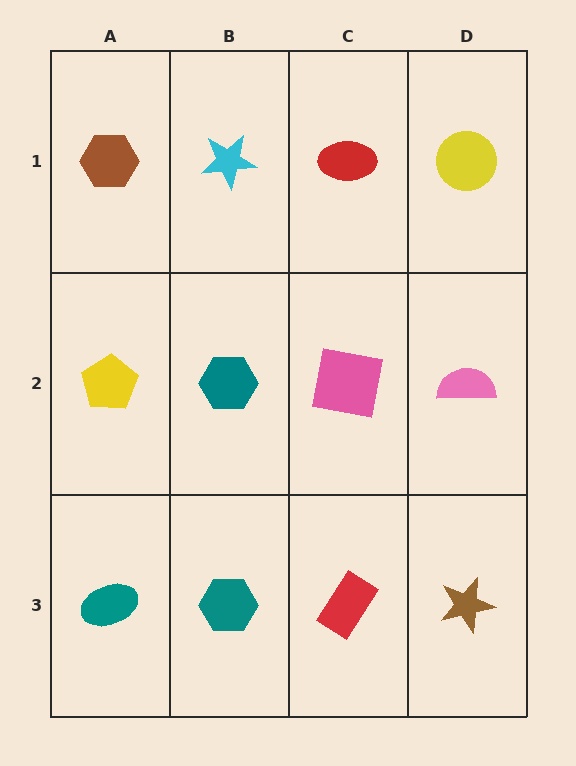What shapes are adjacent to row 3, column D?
A pink semicircle (row 2, column D), a red rectangle (row 3, column C).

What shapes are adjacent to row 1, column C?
A pink square (row 2, column C), a cyan star (row 1, column B), a yellow circle (row 1, column D).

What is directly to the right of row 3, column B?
A red rectangle.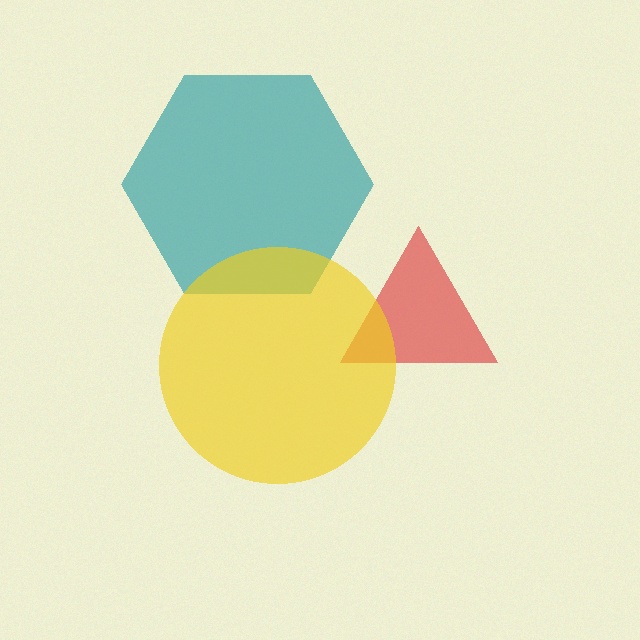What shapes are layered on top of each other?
The layered shapes are: a red triangle, a teal hexagon, a yellow circle.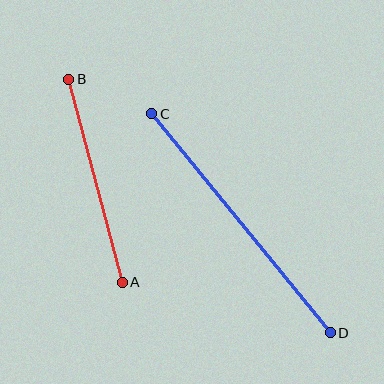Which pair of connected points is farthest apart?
Points C and D are farthest apart.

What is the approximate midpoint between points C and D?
The midpoint is at approximately (241, 223) pixels.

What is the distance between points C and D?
The distance is approximately 282 pixels.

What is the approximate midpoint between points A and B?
The midpoint is at approximately (95, 181) pixels.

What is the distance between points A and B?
The distance is approximately 210 pixels.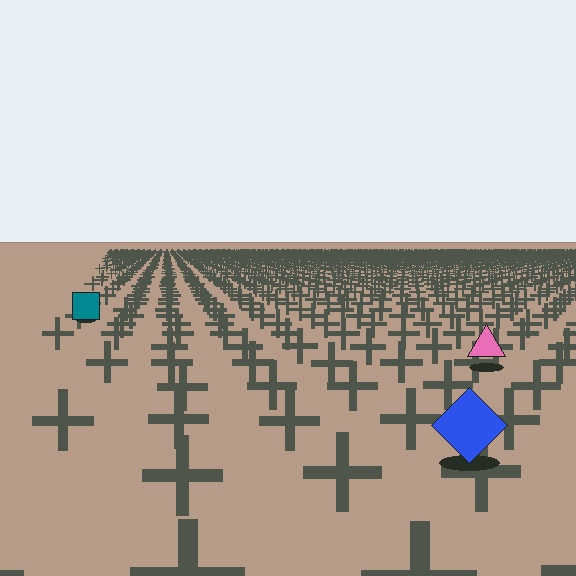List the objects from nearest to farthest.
From nearest to farthest: the blue diamond, the pink triangle, the teal square.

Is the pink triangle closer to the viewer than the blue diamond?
No. The blue diamond is closer — you can tell from the texture gradient: the ground texture is coarser near it.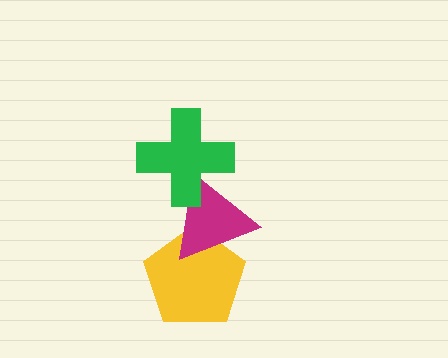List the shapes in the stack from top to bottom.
From top to bottom: the green cross, the magenta triangle, the yellow pentagon.